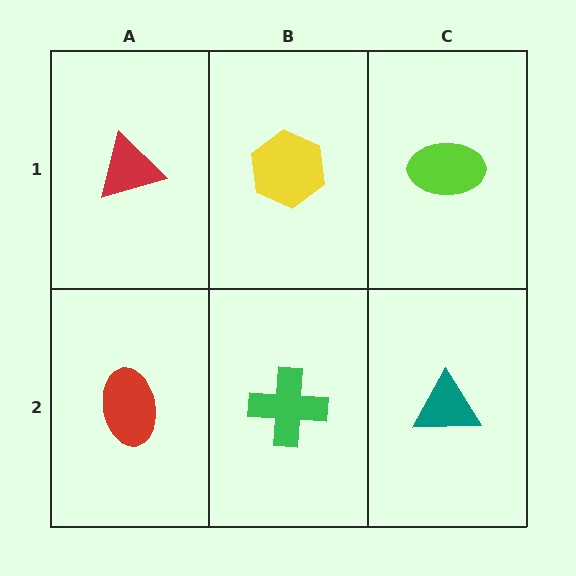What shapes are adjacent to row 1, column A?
A red ellipse (row 2, column A), a yellow hexagon (row 1, column B).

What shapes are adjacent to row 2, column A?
A red triangle (row 1, column A), a green cross (row 2, column B).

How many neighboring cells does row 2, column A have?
2.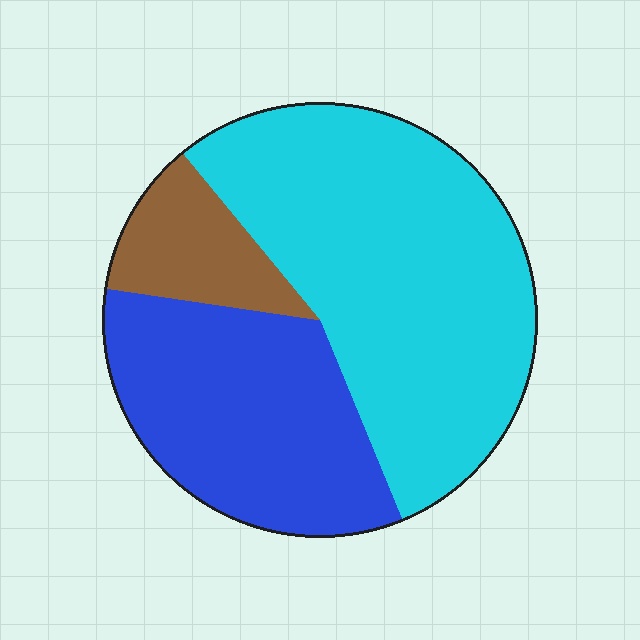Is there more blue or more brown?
Blue.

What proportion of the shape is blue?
Blue covers about 35% of the shape.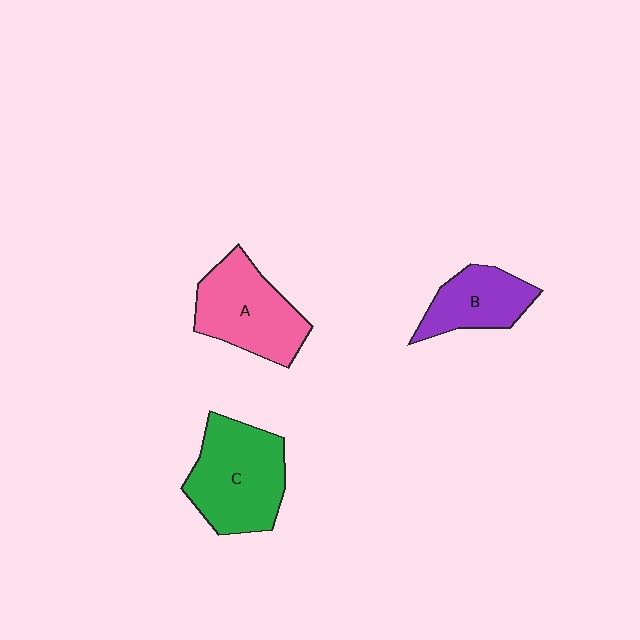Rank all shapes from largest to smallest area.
From largest to smallest: C (green), A (pink), B (purple).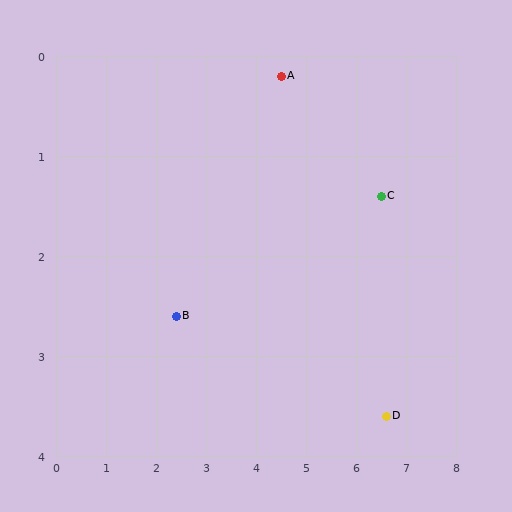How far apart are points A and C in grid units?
Points A and C are about 2.3 grid units apart.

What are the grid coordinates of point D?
Point D is at approximately (6.6, 3.6).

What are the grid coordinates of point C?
Point C is at approximately (6.5, 1.4).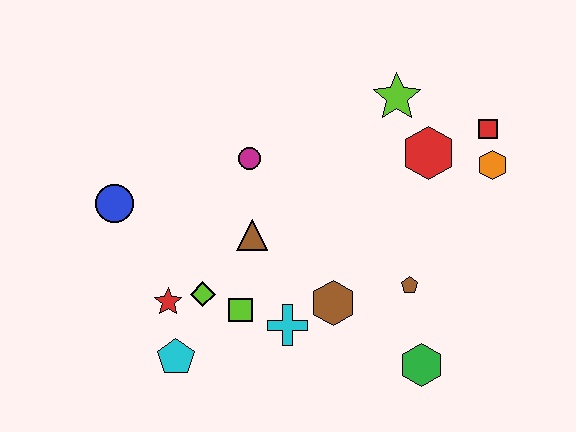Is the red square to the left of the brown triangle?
No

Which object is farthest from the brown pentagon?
The blue circle is farthest from the brown pentagon.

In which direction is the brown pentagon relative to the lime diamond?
The brown pentagon is to the right of the lime diamond.